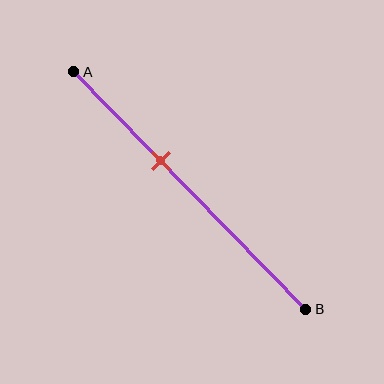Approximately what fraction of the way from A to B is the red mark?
The red mark is approximately 40% of the way from A to B.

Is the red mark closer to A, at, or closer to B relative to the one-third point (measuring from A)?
The red mark is closer to point B than the one-third point of segment AB.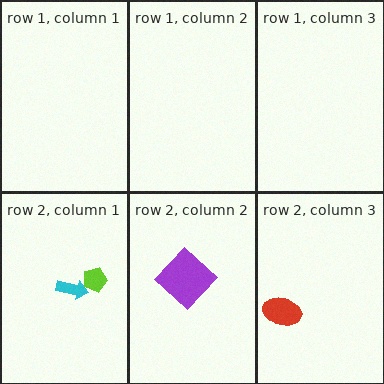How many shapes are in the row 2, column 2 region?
1.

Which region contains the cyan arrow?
The row 2, column 1 region.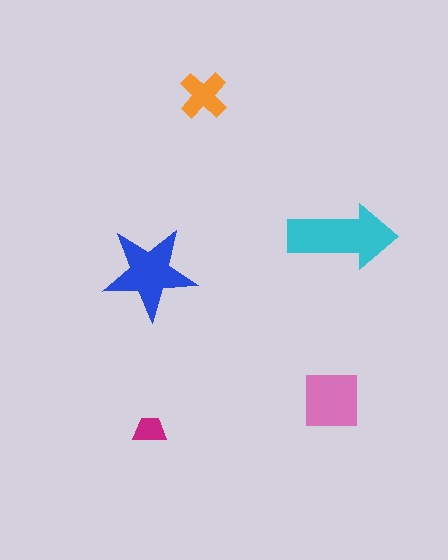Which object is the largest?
The cyan arrow.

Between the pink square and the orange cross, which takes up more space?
The pink square.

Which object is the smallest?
The magenta trapezoid.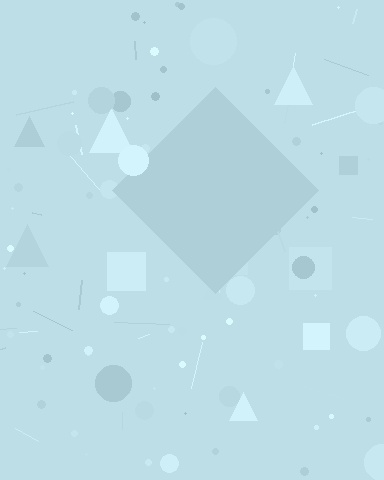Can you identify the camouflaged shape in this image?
The camouflaged shape is a diamond.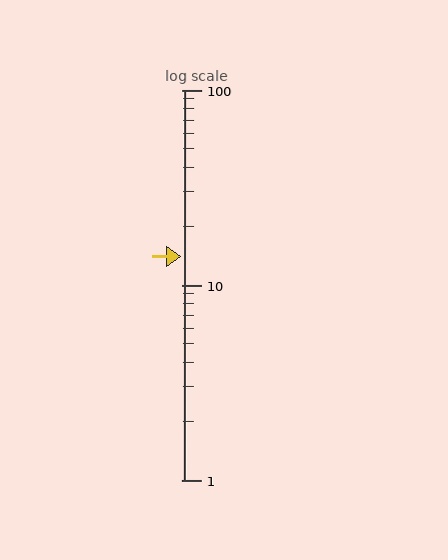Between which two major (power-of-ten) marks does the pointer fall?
The pointer is between 10 and 100.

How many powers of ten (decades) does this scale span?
The scale spans 2 decades, from 1 to 100.